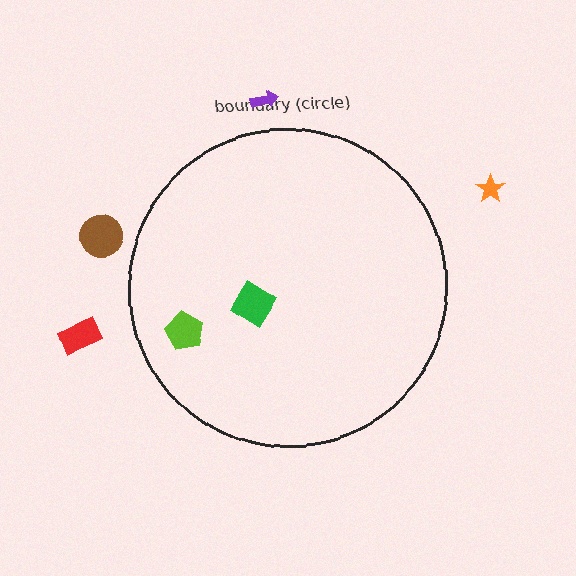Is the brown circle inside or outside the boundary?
Outside.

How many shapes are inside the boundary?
2 inside, 4 outside.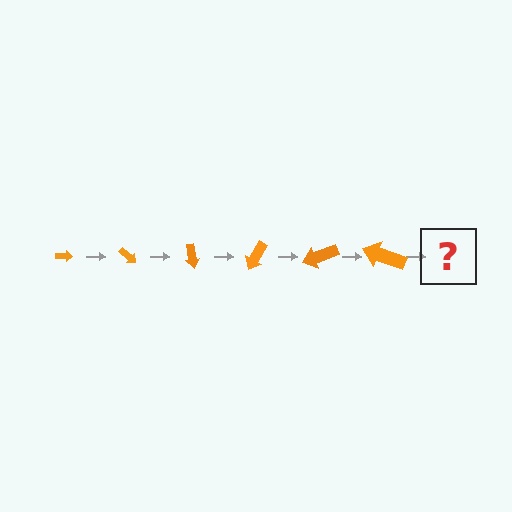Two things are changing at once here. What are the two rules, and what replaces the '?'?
The two rules are that the arrow grows larger each step and it rotates 40 degrees each step. The '?' should be an arrow, larger than the previous one and rotated 240 degrees from the start.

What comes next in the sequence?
The next element should be an arrow, larger than the previous one and rotated 240 degrees from the start.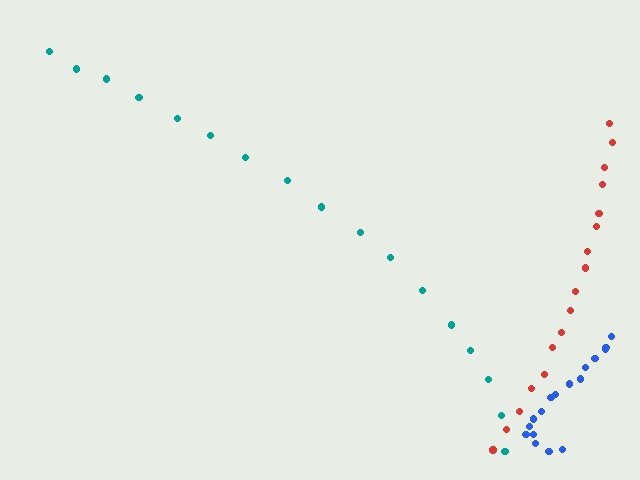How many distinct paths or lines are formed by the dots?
There are 3 distinct paths.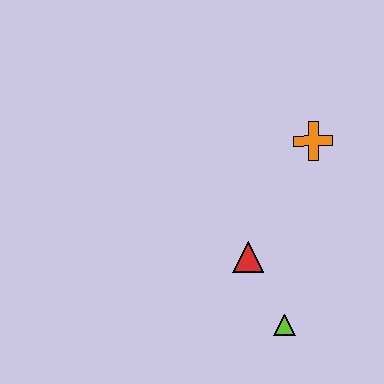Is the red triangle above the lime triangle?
Yes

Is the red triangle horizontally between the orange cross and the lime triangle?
No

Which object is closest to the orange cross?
The red triangle is closest to the orange cross.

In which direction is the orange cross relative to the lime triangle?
The orange cross is above the lime triangle.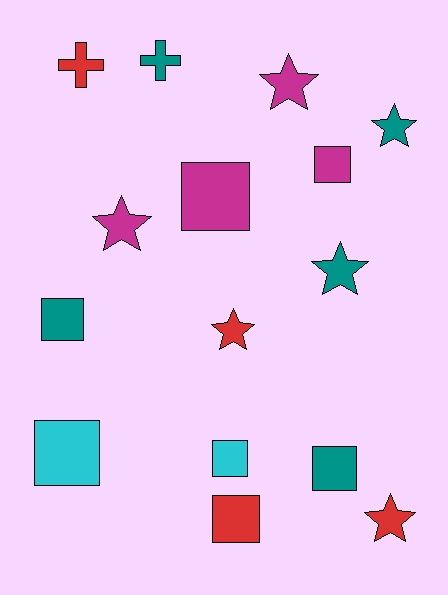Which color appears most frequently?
Teal, with 5 objects.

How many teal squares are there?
There are 2 teal squares.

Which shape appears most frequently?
Square, with 7 objects.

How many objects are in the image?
There are 15 objects.